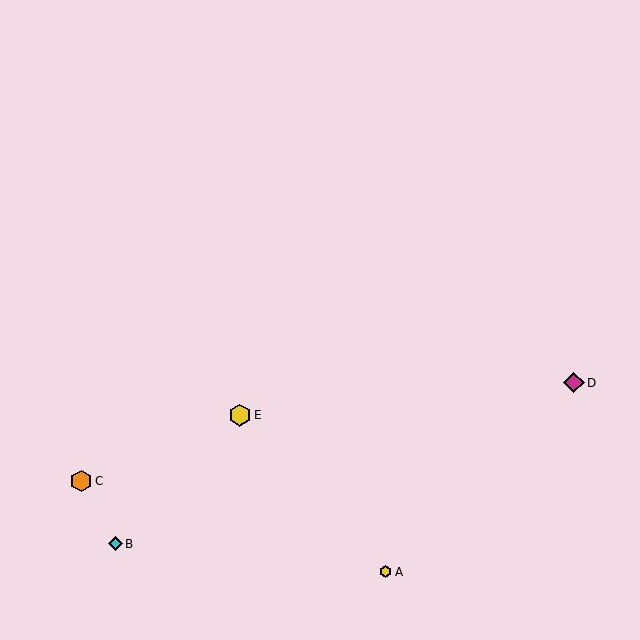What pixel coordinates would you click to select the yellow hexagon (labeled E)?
Click at (240, 415) to select the yellow hexagon E.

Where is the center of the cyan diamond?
The center of the cyan diamond is at (115, 544).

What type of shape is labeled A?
Shape A is a yellow hexagon.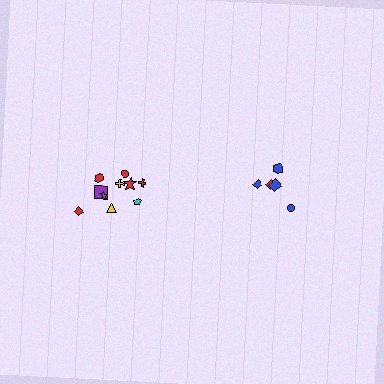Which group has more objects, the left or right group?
The left group.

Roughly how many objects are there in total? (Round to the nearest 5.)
Roughly 15 objects in total.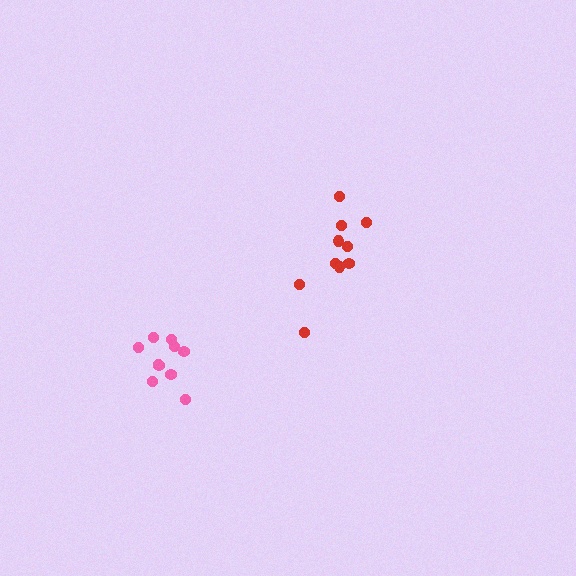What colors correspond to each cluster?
The clusters are colored: pink, red.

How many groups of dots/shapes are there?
There are 2 groups.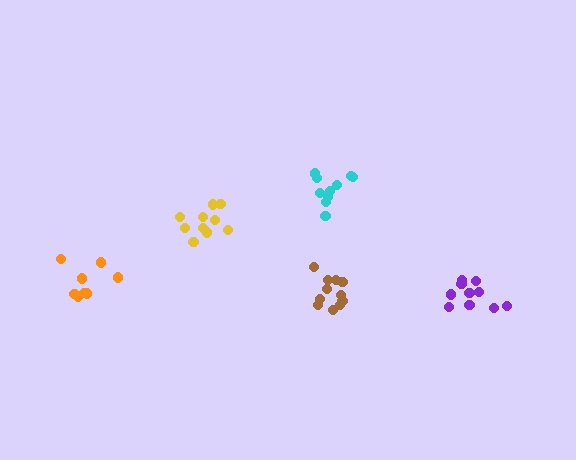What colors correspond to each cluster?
The clusters are colored: cyan, orange, yellow, purple, brown.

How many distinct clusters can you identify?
There are 5 distinct clusters.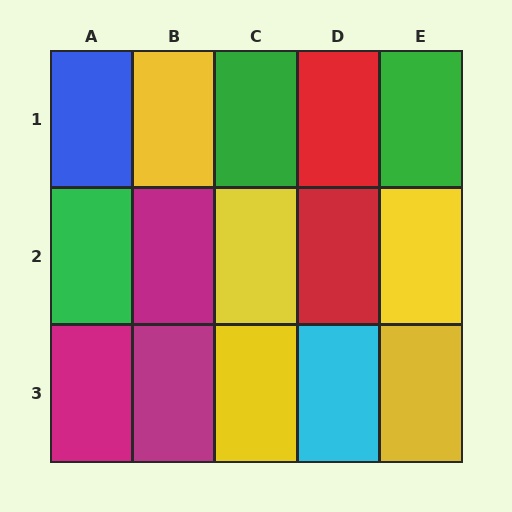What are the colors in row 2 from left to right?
Green, magenta, yellow, red, yellow.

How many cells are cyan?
1 cell is cyan.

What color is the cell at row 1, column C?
Green.